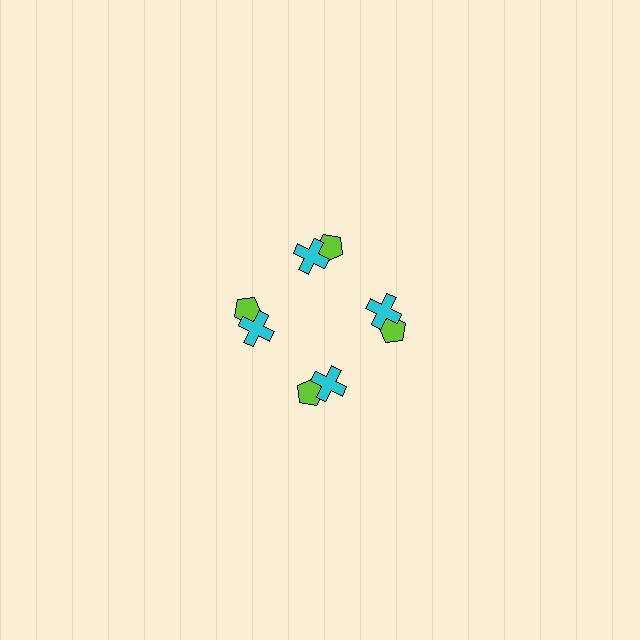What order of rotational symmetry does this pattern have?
This pattern has 4-fold rotational symmetry.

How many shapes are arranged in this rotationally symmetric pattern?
There are 8 shapes, arranged in 4 groups of 2.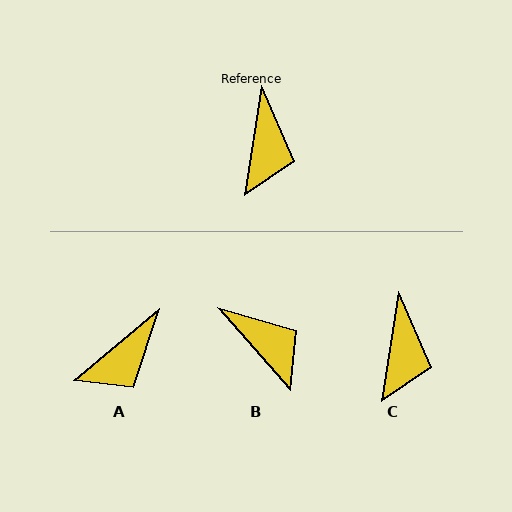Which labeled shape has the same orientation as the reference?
C.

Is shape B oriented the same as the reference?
No, it is off by about 50 degrees.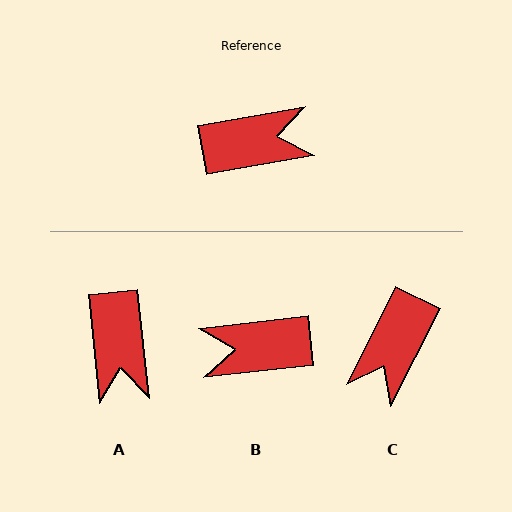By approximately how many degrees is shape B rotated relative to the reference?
Approximately 176 degrees counter-clockwise.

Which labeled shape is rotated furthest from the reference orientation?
B, about 176 degrees away.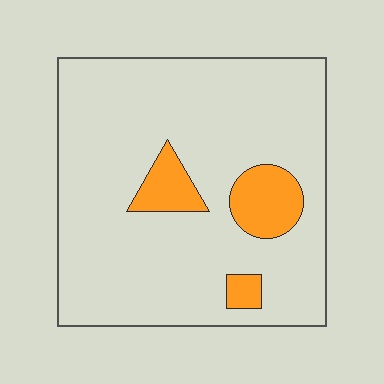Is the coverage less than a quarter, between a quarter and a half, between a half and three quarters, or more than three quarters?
Less than a quarter.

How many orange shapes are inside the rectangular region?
3.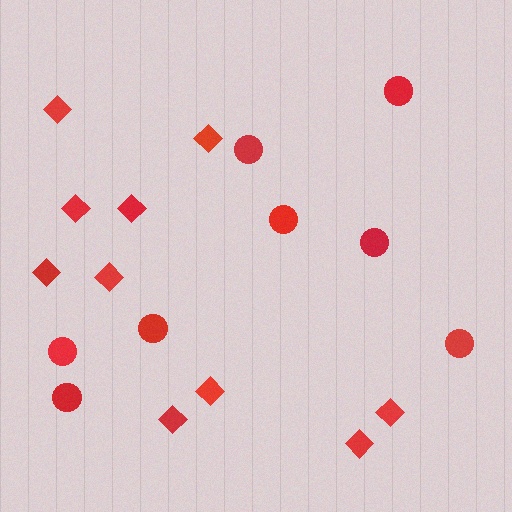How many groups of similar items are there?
There are 2 groups: one group of diamonds (10) and one group of circles (8).